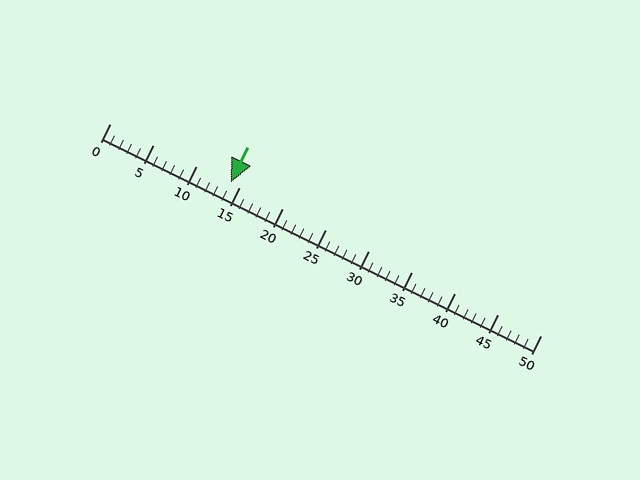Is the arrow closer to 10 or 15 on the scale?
The arrow is closer to 15.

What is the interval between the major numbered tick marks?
The major tick marks are spaced 5 units apart.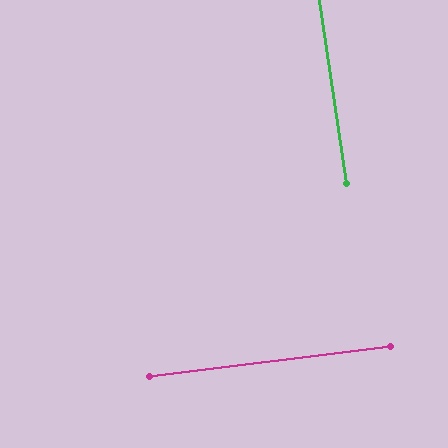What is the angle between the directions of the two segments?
Approximately 89 degrees.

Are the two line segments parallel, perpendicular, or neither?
Perpendicular — they meet at approximately 89°.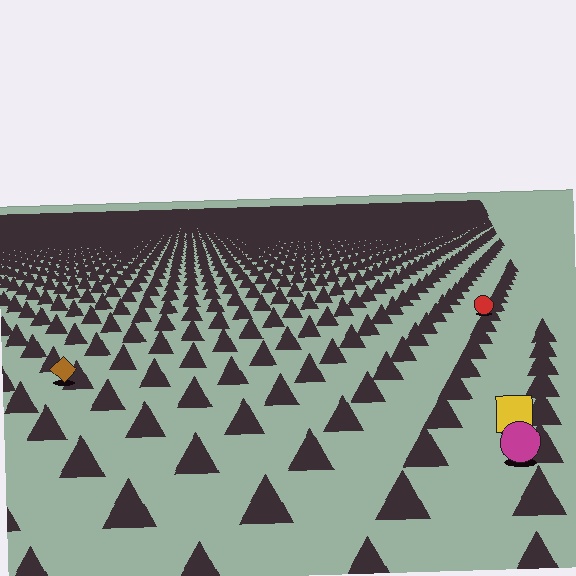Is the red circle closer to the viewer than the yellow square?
No. The yellow square is closer — you can tell from the texture gradient: the ground texture is coarser near it.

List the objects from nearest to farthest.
From nearest to farthest: the magenta circle, the yellow square, the brown diamond, the red circle.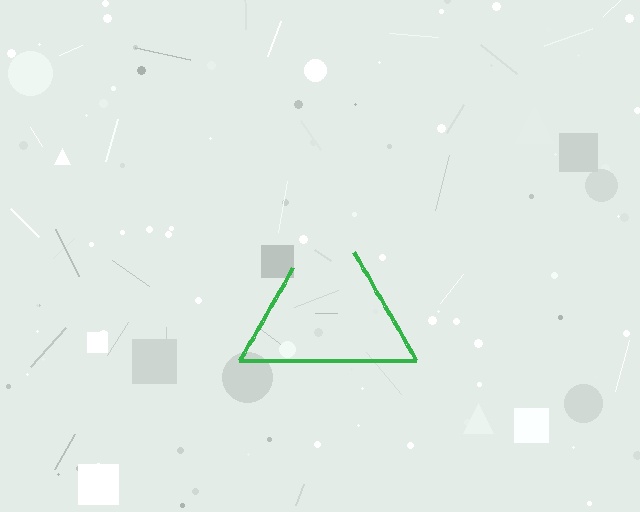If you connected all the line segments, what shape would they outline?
They would outline a triangle.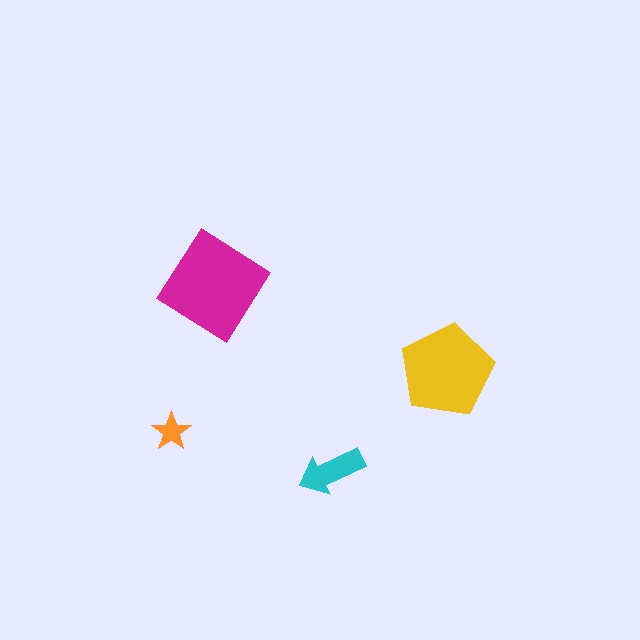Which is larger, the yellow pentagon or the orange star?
The yellow pentagon.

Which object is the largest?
The magenta diamond.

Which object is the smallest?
The orange star.